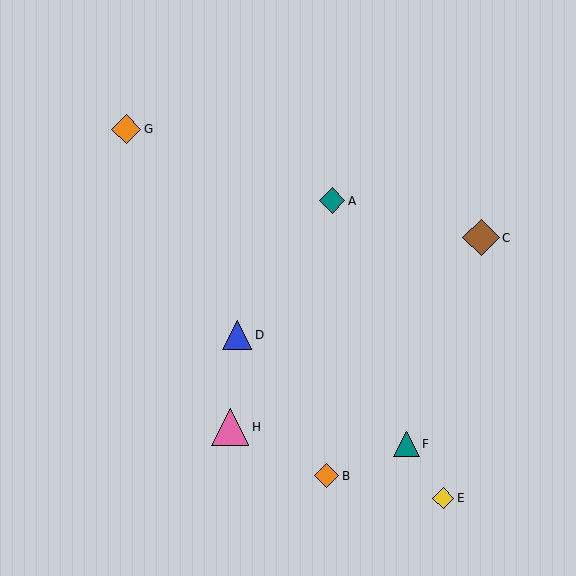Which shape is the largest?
The pink triangle (labeled H) is the largest.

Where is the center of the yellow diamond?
The center of the yellow diamond is at (443, 498).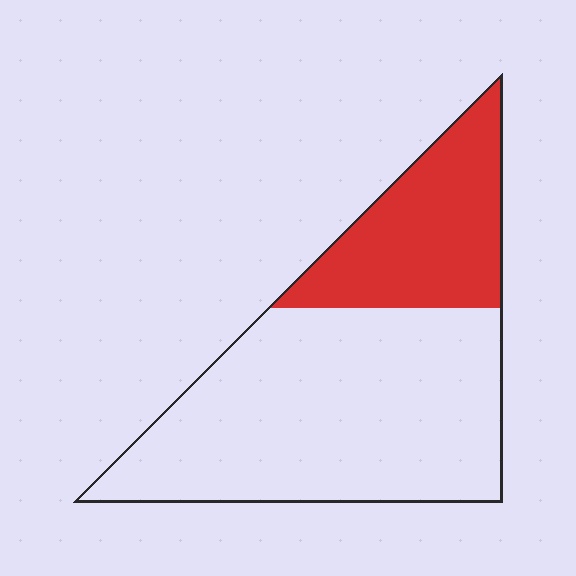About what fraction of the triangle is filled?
About one third (1/3).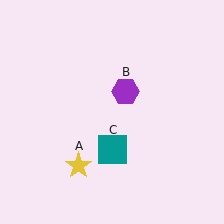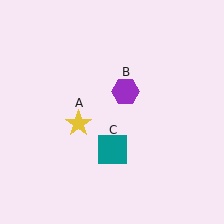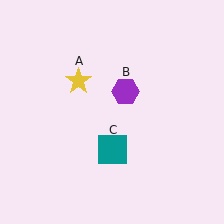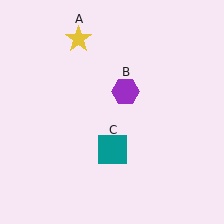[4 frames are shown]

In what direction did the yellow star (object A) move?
The yellow star (object A) moved up.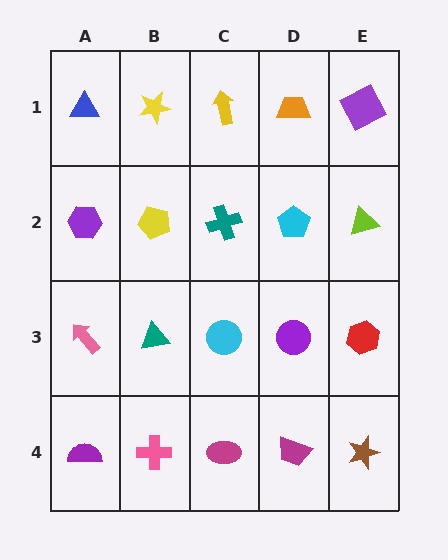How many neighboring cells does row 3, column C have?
4.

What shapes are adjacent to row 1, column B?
A yellow pentagon (row 2, column B), a blue triangle (row 1, column A), a yellow arrow (row 1, column C).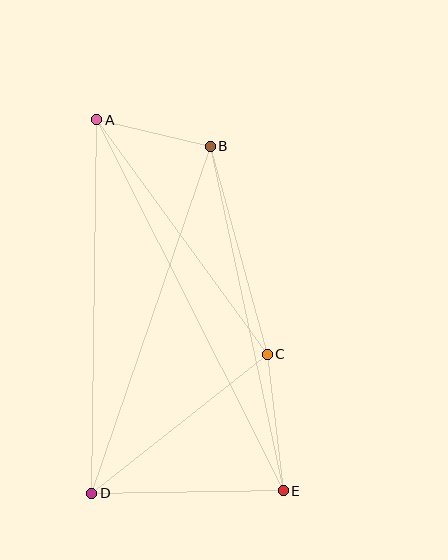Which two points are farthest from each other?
Points A and E are farthest from each other.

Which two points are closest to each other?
Points A and B are closest to each other.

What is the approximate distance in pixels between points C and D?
The distance between C and D is approximately 224 pixels.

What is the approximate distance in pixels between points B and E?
The distance between B and E is approximately 352 pixels.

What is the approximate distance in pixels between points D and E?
The distance between D and E is approximately 192 pixels.